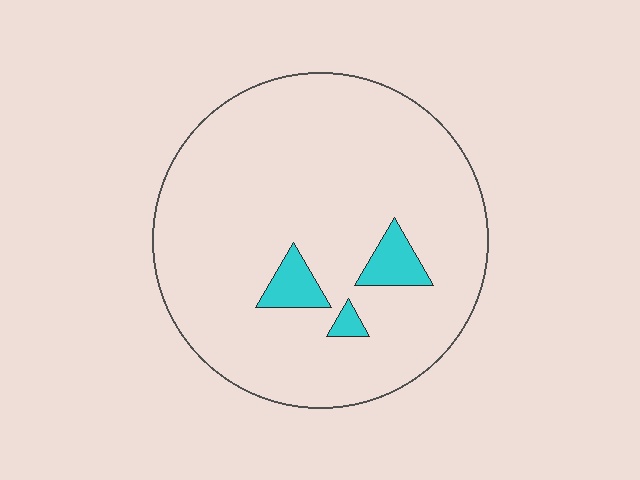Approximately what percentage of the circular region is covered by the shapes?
Approximately 5%.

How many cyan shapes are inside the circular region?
3.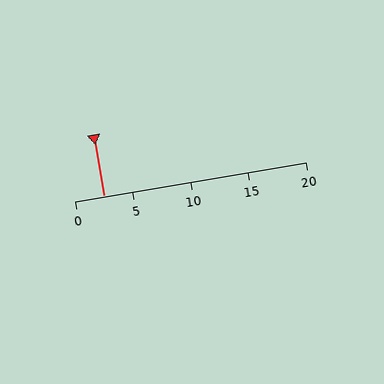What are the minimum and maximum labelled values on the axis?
The axis runs from 0 to 20.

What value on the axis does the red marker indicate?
The marker indicates approximately 2.5.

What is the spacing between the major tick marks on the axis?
The major ticks are spaced 5 apart.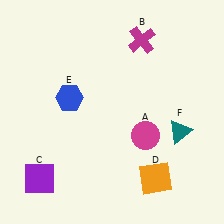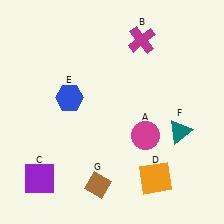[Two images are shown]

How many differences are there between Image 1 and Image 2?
There is 1 difference between the two images.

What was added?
A brown diamond (G) was added in Image 2.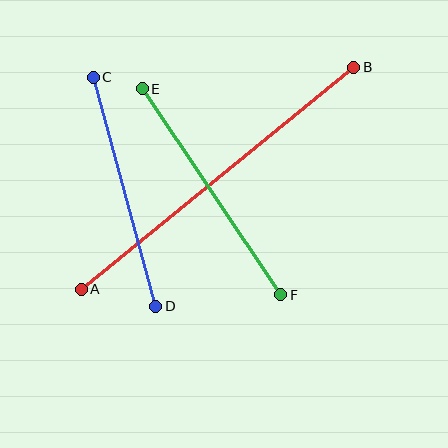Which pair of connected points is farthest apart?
Points A and B are farthest apart.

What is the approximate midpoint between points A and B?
The midpoint is at approximately (217, 178) pixels.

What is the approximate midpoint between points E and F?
The midpoint is at approximately (211, 192) pixels.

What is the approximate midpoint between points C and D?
The midpoint is at approximately (125, 192) pixels.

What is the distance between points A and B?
The distance is approximately 351 pixels.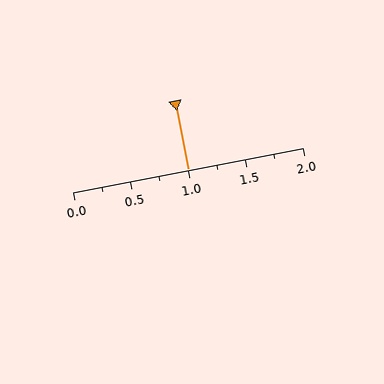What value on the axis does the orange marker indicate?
The marker indicates approximately 1.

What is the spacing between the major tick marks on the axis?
The major ticks are spaced 0.5 apart.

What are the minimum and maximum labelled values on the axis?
The axis runs from 0.0 to 2.0.